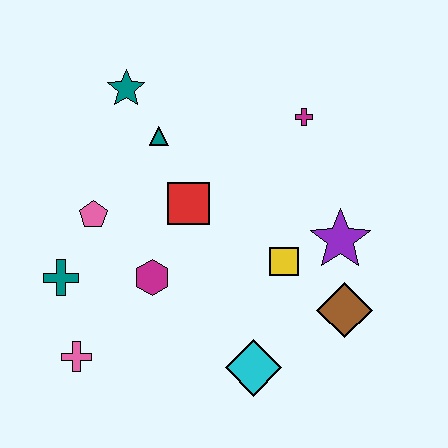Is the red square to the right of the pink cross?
Yes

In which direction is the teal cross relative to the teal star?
The teal cross is below the teal star.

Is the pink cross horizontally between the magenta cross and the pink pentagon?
No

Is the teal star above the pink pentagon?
Yes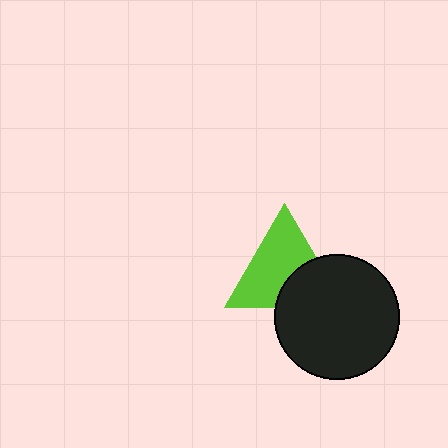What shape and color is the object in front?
The object in front is a black circle.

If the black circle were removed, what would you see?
You would see the complete lime triangle.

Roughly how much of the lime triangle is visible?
Most of it is visible (roughly 66%).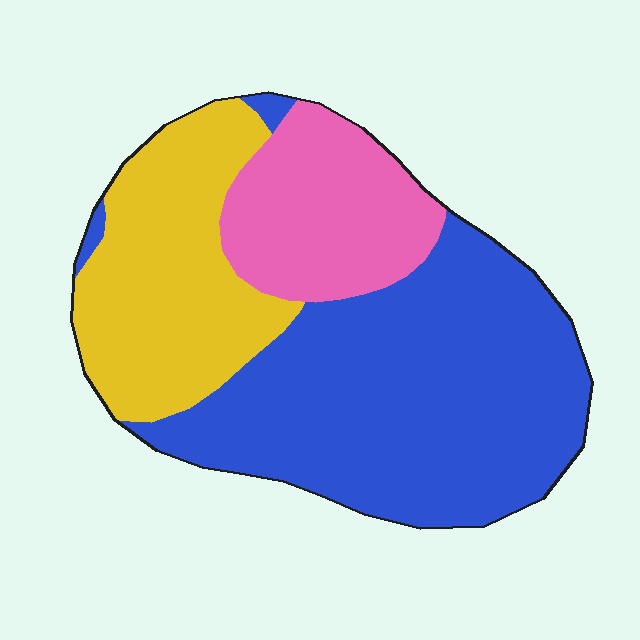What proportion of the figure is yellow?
Yellow takes up between a quarter and a half of the figure.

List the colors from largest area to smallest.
From largest to smallest: blue, yellow, pink.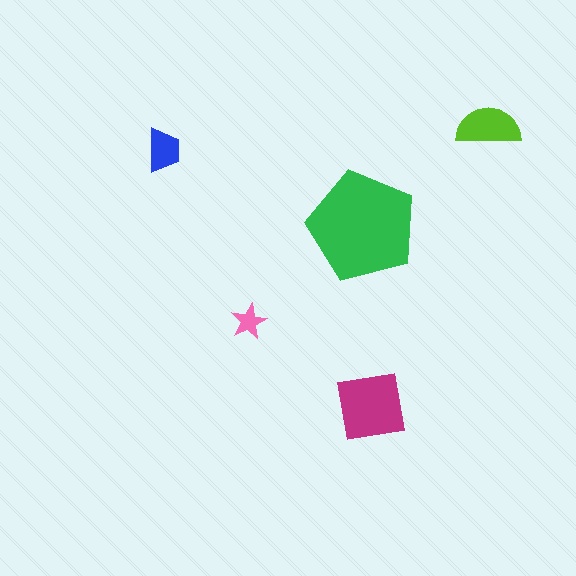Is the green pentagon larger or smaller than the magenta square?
Larger.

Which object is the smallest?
The pink star.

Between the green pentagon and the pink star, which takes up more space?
The green pentagon.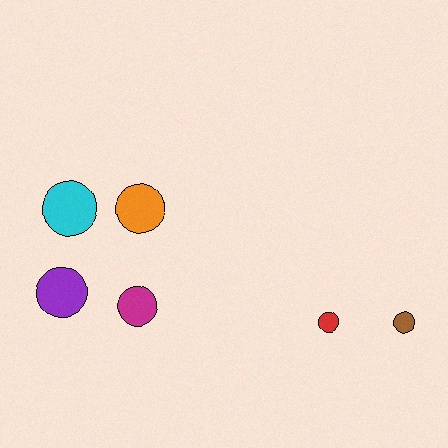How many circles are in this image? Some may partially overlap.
There are 6 circles.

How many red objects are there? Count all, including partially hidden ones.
There is 1 red object.